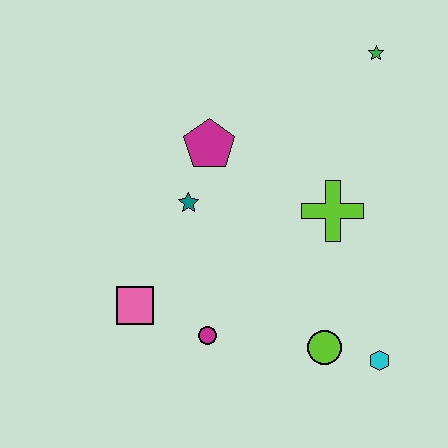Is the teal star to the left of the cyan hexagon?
Yes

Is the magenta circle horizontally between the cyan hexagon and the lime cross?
No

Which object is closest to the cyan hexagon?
The lime circle is closest to the cyan hexagon.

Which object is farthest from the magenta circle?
The green star is farthest from the magenta circle.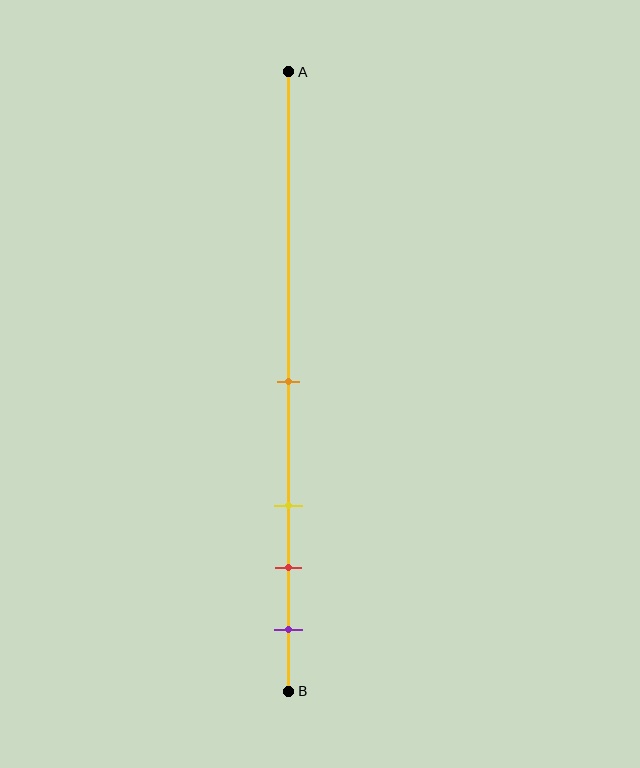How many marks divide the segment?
There are 4 marks dividing the segment.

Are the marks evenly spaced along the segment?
No, the marks are not evenly spaced.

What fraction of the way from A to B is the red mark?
The red mark is approximately 80% (0.8) of the way from A to B.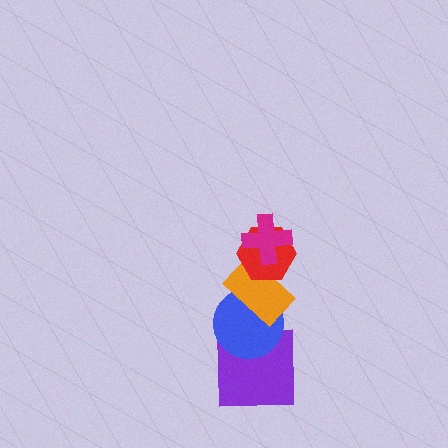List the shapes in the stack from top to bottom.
From top to bottom: the magenta cross, the red hexagon, the orange rectangle, the blue circle, the purple square.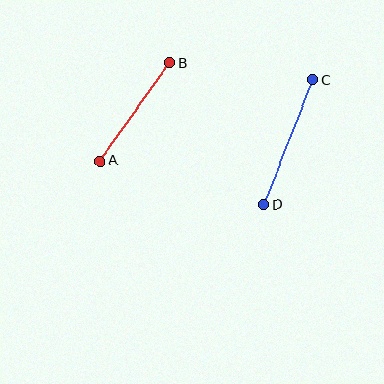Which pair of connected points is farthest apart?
Points C and D are farthest apart.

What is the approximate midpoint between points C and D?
The midpoint is at approximately (288, 142) pixels.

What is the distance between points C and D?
The distance is approximately 134 pixels.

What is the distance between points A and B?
The distance is approximately 120 pixels.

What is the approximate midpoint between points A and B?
The midpoint is at approximately (135, 112) pixels.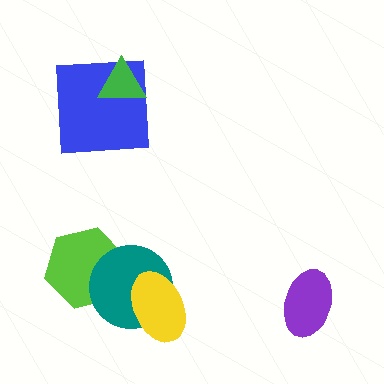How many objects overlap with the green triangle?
1 object overlaps with the green triangle.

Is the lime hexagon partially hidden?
Yes, it is partially covered by another shape.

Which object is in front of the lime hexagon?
The teal circle is in front of the lime hexagon.